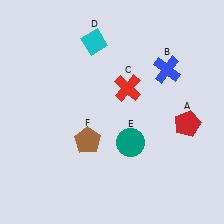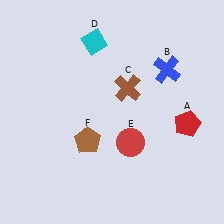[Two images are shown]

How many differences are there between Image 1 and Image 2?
There are 2 differences between the two images.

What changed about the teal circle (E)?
In Image 1, E is teal. In Image 2, it changed to red.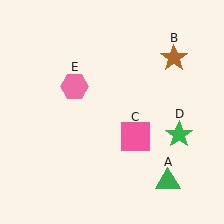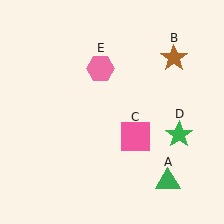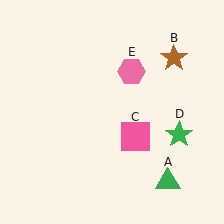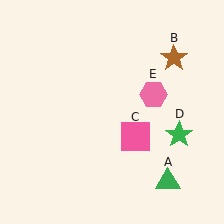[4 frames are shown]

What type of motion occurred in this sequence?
The pink hexagon (object E) rotated clockwise around the center of the scene.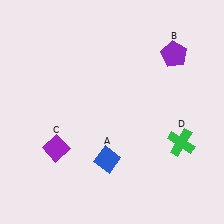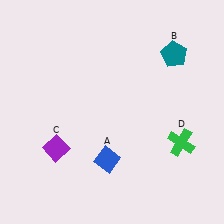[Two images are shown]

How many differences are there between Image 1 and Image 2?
There is 1 difference between the two images.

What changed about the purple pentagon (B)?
In Image 1, B is purple. In Image 2, it changed to teal.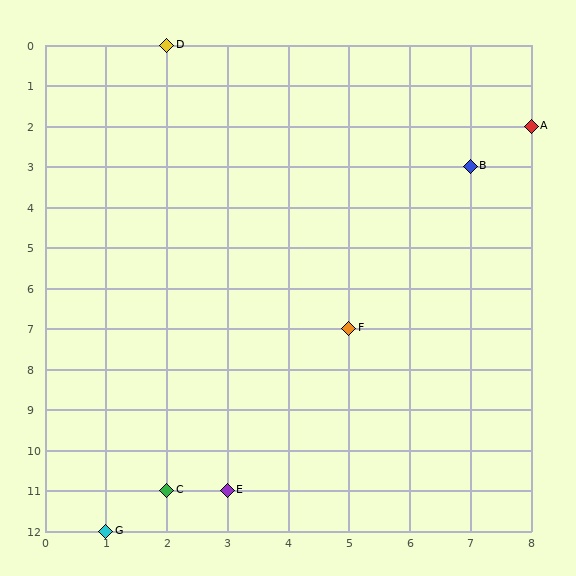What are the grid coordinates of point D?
Point D is at grid coordinates (2, 0).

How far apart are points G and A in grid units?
Points G and A are 7 columns and 10 rows apart (about 12.2 grid units diagonally).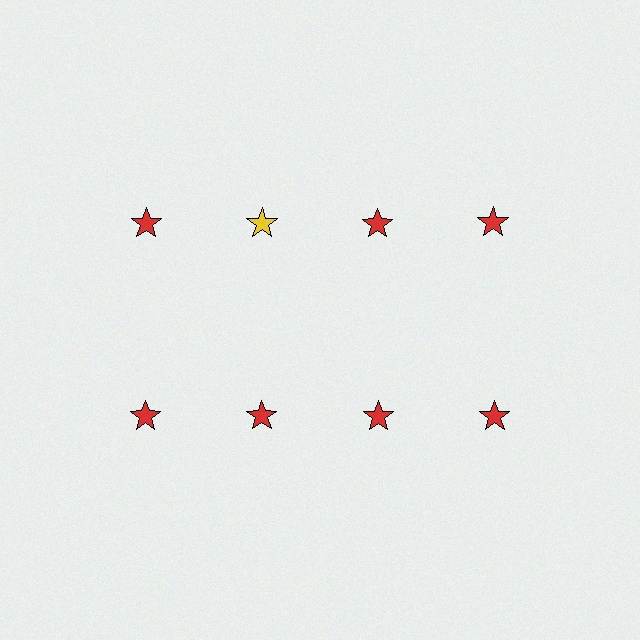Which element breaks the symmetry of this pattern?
The yellow star in the top row, second from left column breaks the symmetry. All other shapes are red stars.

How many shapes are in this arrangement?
There are 8 shapes arranged in a grid pattern.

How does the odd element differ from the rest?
It has a different color: yellow instead of red.